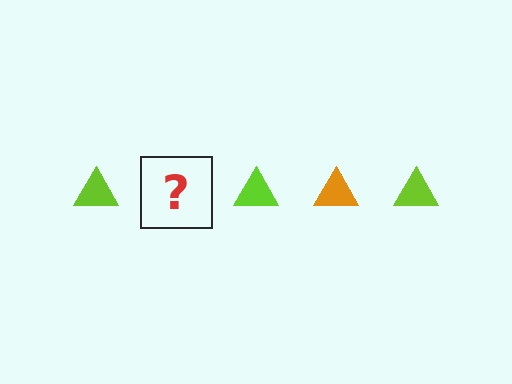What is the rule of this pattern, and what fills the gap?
The rule is that the pattern cycles through lime, orange triangles. The gap should be filled with an orange triangle.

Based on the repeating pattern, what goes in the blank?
The blank should be an orange triangle.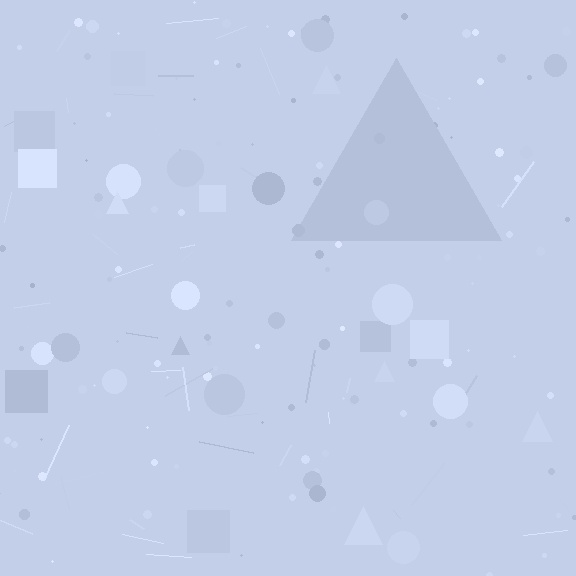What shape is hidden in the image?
A triangle is hidden in the image.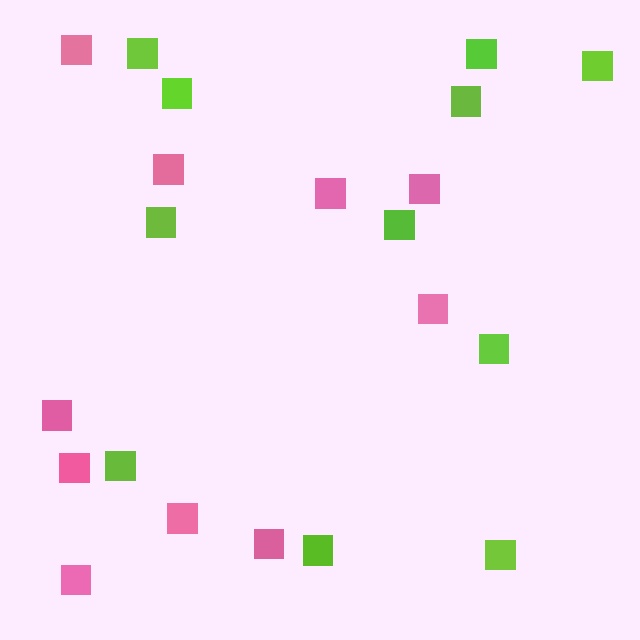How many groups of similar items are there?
There are 2 groups: one group of pink squares (10) and one group of lime squares (11).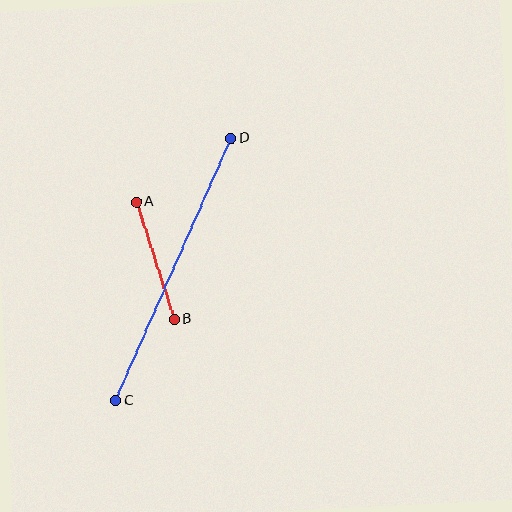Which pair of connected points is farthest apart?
Points C and D are farthest apart.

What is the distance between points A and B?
The distance is approximately 123 pixels.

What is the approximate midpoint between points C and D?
The midpoint is at approximately (173, 270) pixels.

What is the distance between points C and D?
The distance is approximately 286 pixels.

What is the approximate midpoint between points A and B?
The midpoint is at approximately (155, 261) pixels.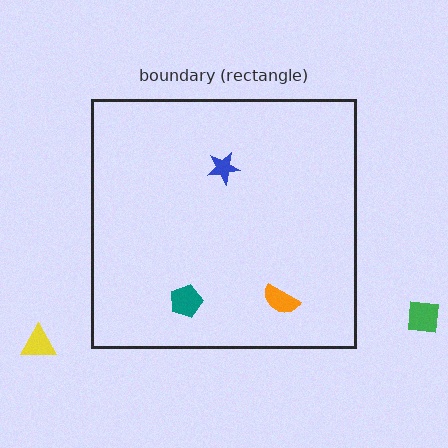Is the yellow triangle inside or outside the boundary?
Outside.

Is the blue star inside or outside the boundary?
Inside.